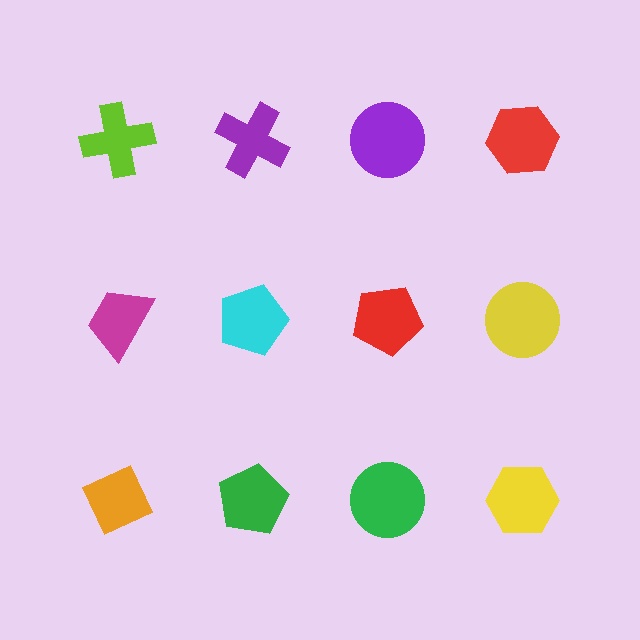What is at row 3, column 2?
A green pentagon.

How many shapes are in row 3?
4 shapes.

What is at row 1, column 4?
A red hexagon.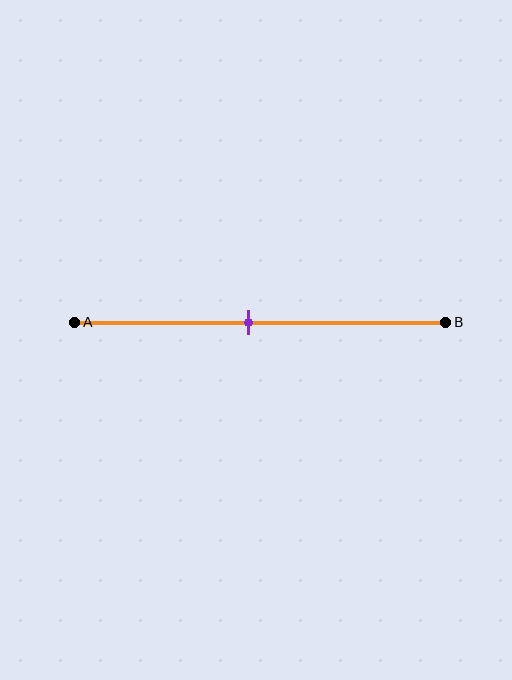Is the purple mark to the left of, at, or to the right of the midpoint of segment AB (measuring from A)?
The purple mark is to the left of the midpoint of segment AB.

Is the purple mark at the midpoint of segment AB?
No, the mark is at about 45% from A, not at the 50% midpoint.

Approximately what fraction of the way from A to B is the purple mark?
The purple mark is approximately 45% of the way from A to B.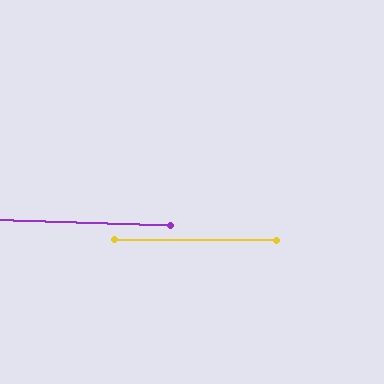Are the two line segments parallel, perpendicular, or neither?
Parallel — their directions differ by only 1.4°.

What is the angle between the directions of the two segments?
Approximately 1 degree.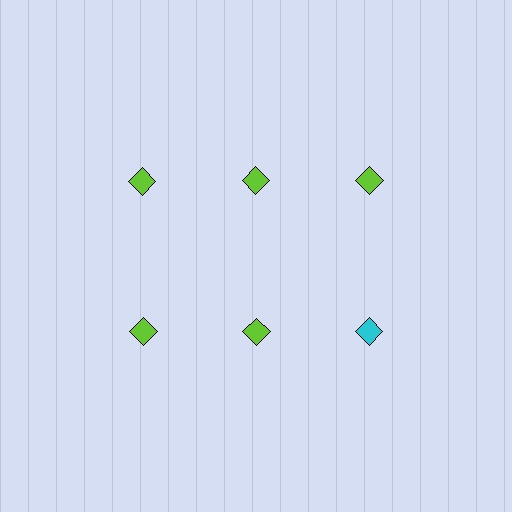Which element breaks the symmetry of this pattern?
The cyan diamond in the second row, center column breaks the symmetry. All other shapes are lime diamonds.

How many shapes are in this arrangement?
There are 6 shapes arranged in a grid pattern.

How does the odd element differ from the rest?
It has a different color: cyan instead of lime.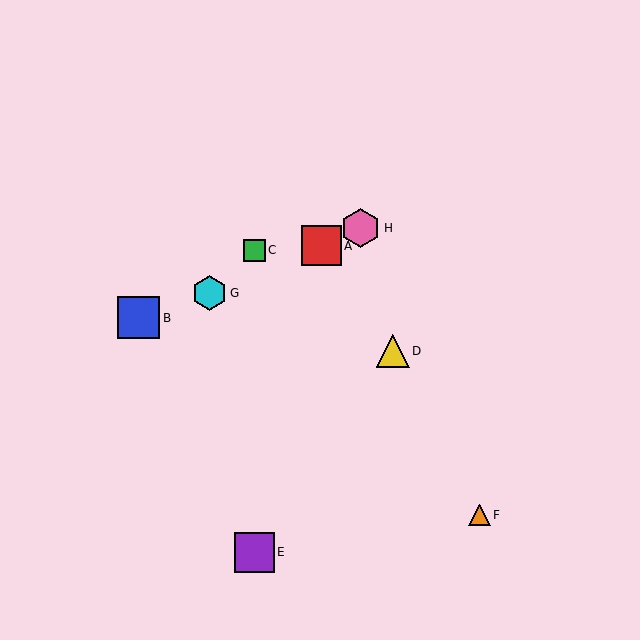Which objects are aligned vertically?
Objects C, E are aligned vertically.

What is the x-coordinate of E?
Object E is at x≈254.